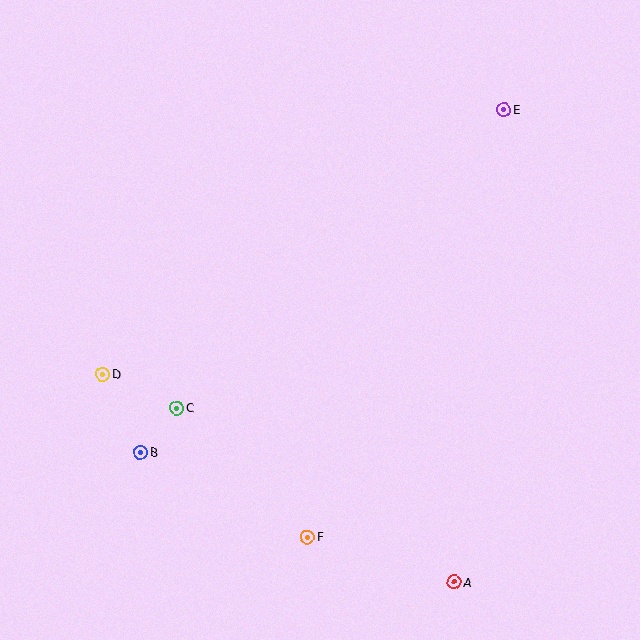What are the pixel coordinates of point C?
Point C is at (177, 408).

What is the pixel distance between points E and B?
The distance between E and B is 500 pixels.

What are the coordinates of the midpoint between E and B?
The midpoint between E and B is at (322, 281).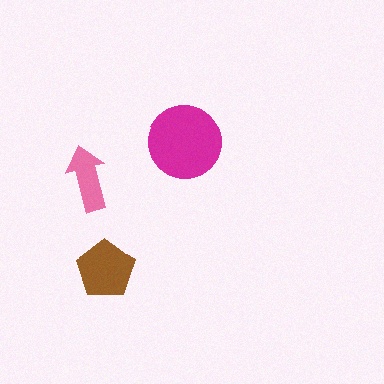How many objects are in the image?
There are 3 objects in the image.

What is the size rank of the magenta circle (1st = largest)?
1st.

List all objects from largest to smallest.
The magenta circle, the brown pentagon, the pink arrow.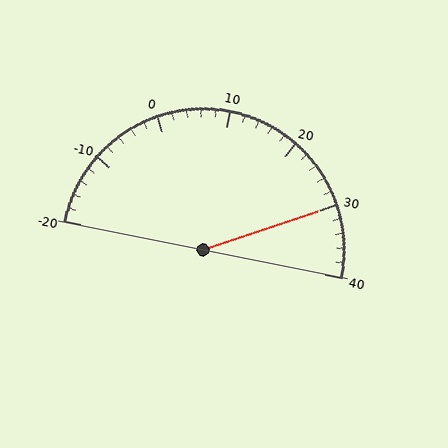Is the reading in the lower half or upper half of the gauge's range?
The reading is in the upper half of the range (-20 to 40).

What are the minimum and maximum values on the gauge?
The gauge ranges from -20 to 40.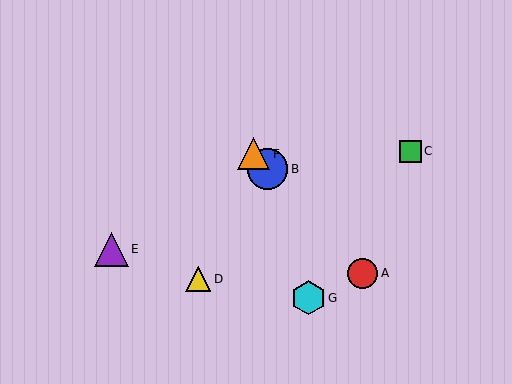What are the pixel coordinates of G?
Object G is at (308, 298).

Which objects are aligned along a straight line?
Objects A, B, F are aligned along a straight line.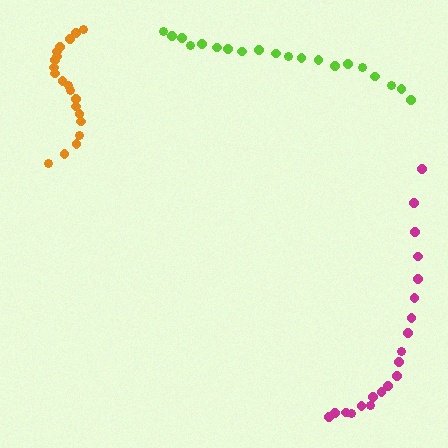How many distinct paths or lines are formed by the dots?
There are 3 distinct paths.